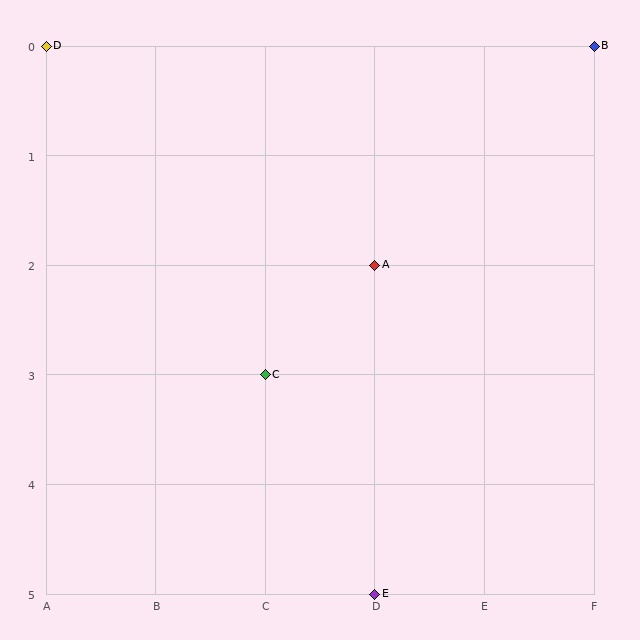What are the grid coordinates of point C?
Point C is at grid coordinates (C, 3).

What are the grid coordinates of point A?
Point A is at grid coordinates (D, 2).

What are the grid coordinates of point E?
Point E is at grid coordinates (D, 5).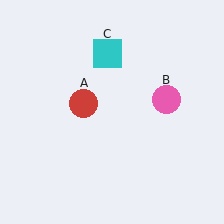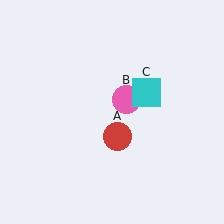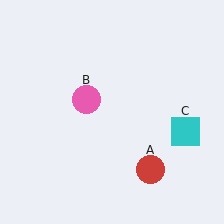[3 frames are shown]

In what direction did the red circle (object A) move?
The red circle (object A) moved down and to the right.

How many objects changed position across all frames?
3 objects changed position: red circle (object A), pink circle (object B), cyan square (object C).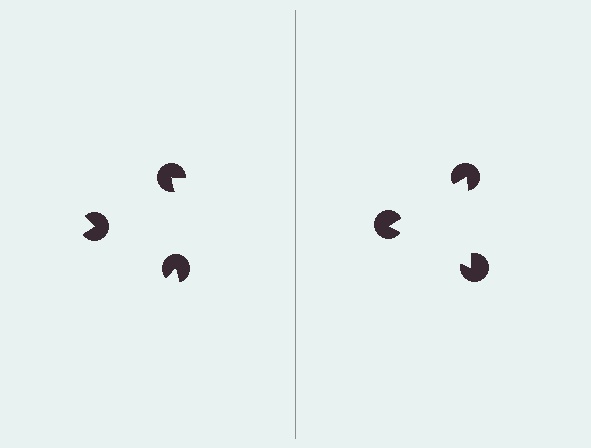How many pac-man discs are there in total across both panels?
6 — 3 on each side.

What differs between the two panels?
The pac-man discs are positioned identically on both sides; only the wedge orientations differ. On the right they align to a triangle; on the left they are misaligned.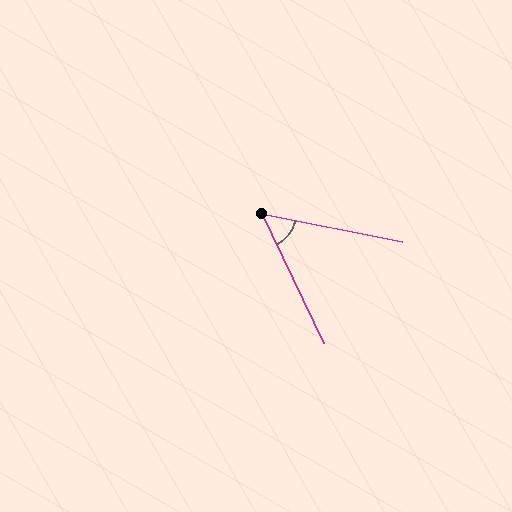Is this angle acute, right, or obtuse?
It is acute.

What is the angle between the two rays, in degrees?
Approximately 53 degrees.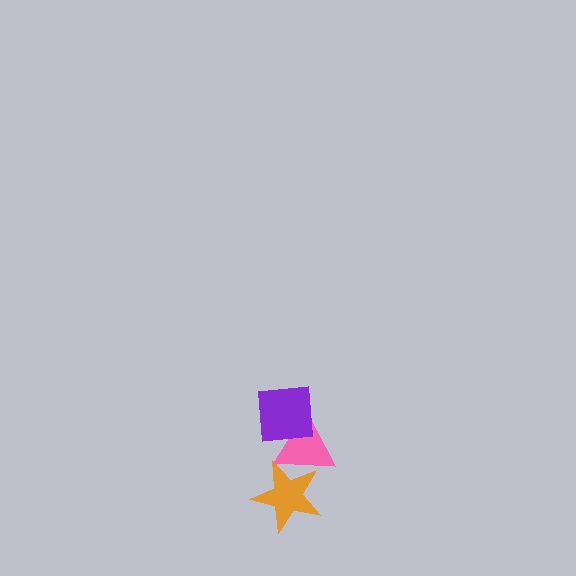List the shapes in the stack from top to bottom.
From top to bottom: the purple square, the pink triangle, the orange star.